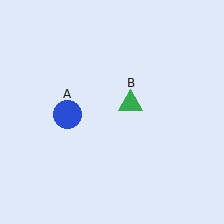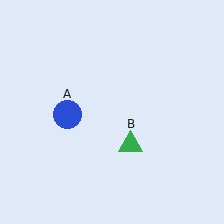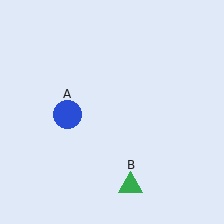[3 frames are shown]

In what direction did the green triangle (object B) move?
The green triangle (object B) moved down.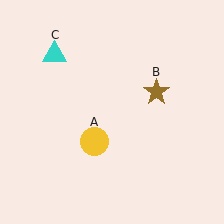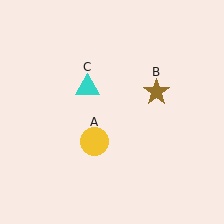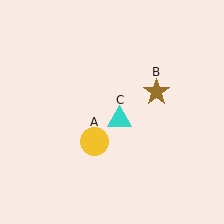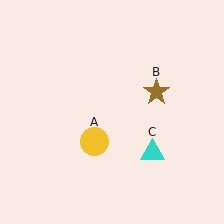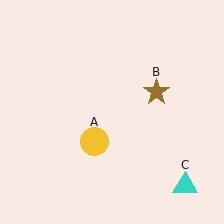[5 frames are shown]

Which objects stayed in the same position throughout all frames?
Yellow circle (object A) and brown star (object B) remained stationary.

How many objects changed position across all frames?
1 object changed position: cyan triangle (object C).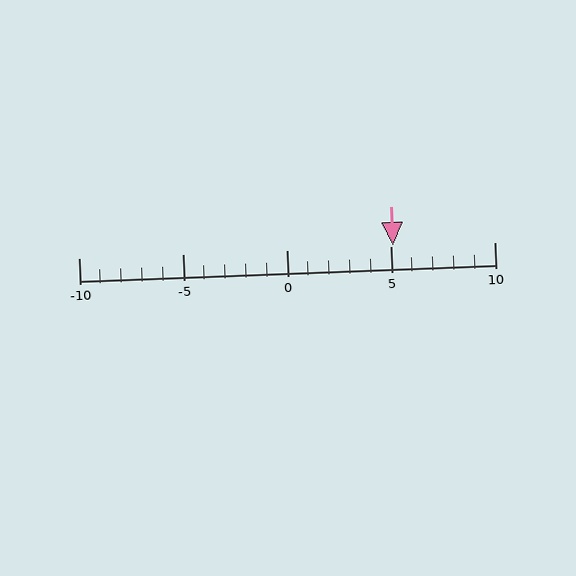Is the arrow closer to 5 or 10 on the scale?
The arrow is closer to 5.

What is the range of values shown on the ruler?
The ruler shows values from -10 to 10.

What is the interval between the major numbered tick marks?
The major tick marks are spaced 5 units apart.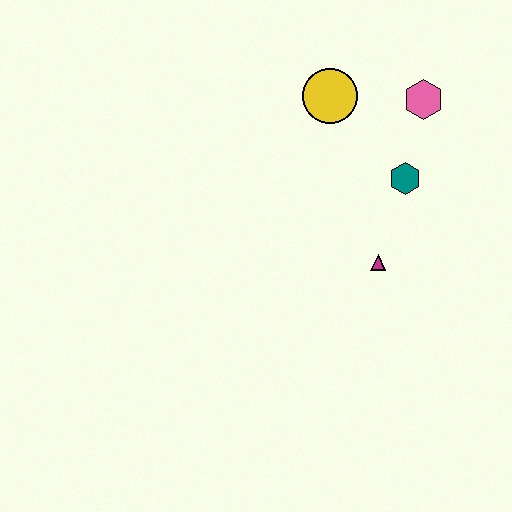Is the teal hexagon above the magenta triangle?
Yes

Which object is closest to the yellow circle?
The pink hexagon is closest to the yellow circle.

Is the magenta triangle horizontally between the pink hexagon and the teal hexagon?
No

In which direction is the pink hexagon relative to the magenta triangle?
The pink hexagon is above the magenta triangle.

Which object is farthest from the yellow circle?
The magenta triangle is farthest from the yellow circle.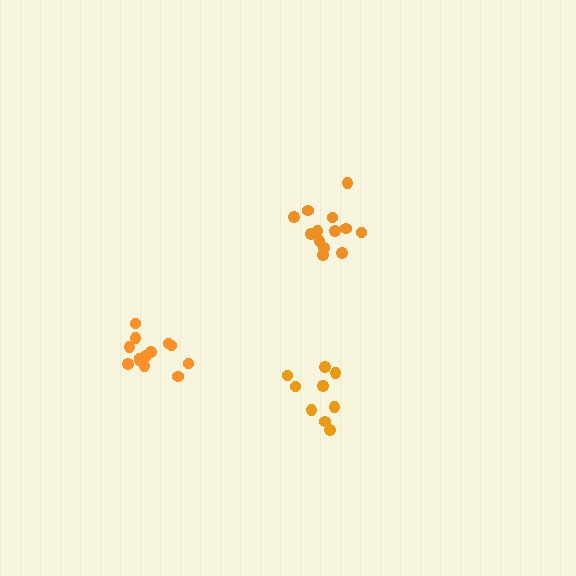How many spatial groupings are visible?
There are 3 spatial groupings.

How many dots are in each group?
Group 1: 13 dots, Group 2: 13 dots, Group 3: 9 dots (35 total).